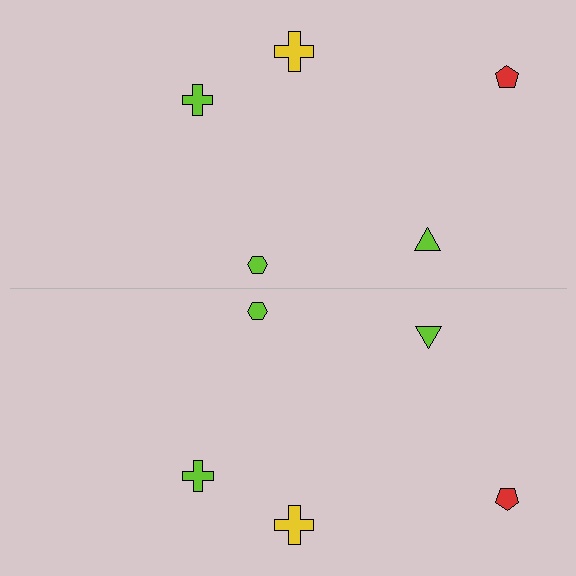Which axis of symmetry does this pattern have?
The pattern has a horizontal axis of symmetry running through the center of the image.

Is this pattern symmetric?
Yes, this pattern has bilateral (reflection) symmetry.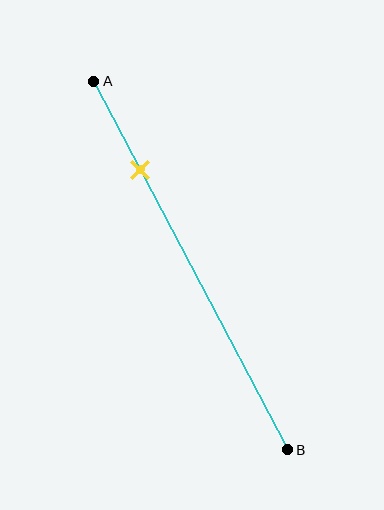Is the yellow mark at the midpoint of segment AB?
No, the mark is at about 25% from A, not at the 50% midpoint.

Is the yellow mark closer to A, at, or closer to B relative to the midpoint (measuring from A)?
The yellow mark is closer to point A than the midpoint of segment AB.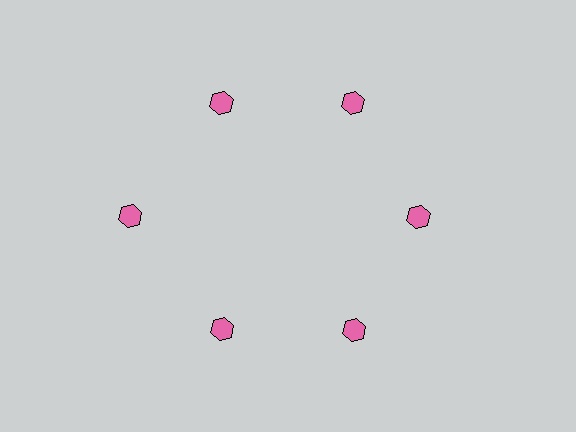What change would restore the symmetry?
The symmetry would be restored by moving it inward, back onto the ring so that all 6 hexagons sit at equal angles and equal distance from the center.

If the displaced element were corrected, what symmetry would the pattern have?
It would have 6-fold rotational symmetry — the pattern would map onto itself every 60 degrees.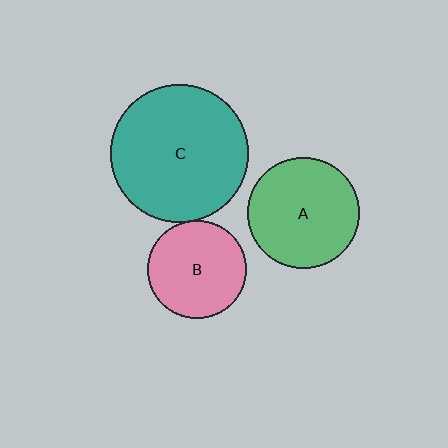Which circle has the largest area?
Circle C (teal).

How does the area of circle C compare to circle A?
Approximately 1.5 times.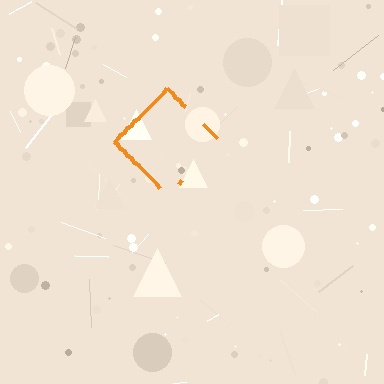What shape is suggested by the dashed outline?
The dashed outline suggests a diamond.